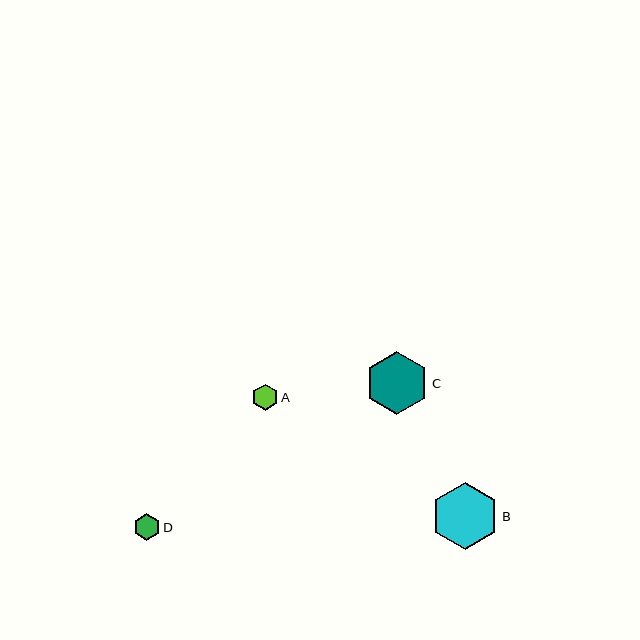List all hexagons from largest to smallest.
From largest to smallest: B, C, D, A.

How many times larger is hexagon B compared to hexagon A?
Hexagon B is approximately 2.6 times the size of hexagon A.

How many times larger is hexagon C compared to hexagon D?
Hexagon C is approximately 2.3 times the size of hexagon D.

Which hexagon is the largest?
Hexagon B is the largest with a size of approximately 67 pixels.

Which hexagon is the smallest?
Hexagon A is the smallest with a size of approximately 26 pixels.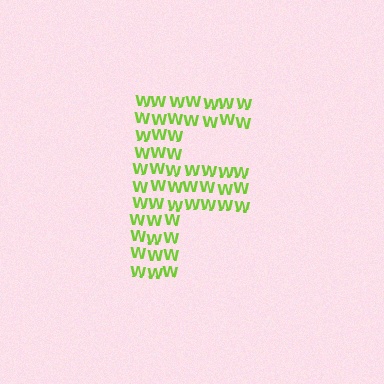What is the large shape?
The large shape is the letter F.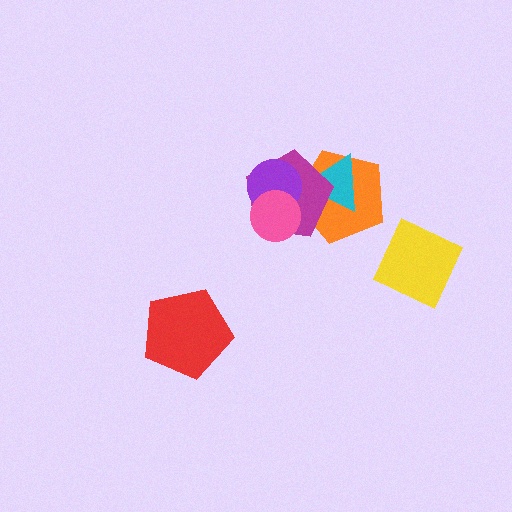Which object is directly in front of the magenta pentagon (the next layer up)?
The purple circle is directly in front of the magenta pentagon.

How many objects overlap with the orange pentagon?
3 objects overlap with the orange pentagon.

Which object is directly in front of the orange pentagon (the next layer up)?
The cyan triangle is directly in front of the orange pentagon.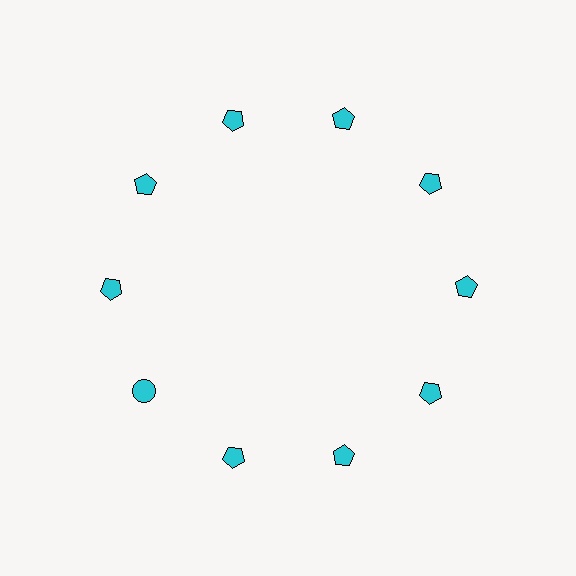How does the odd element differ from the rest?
It has a different shape: circle instead of pentagon.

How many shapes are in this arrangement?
There are 10 shapes arranged in a ring pattern.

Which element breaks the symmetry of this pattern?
The cyan circle at roughly the 8 o'clock position breaks the symmetry. All other shapes are cyan pentagons.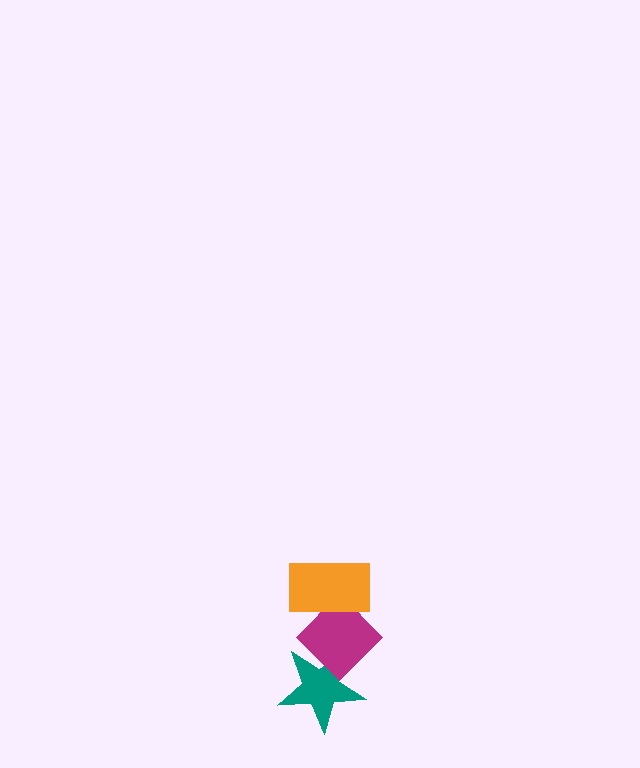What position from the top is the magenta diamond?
The magenta diamond is 2nd from the top.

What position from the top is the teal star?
The teal star is 3rd from the top.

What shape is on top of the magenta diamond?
The orange rectangle is on top of the magenta diamond.